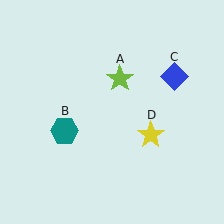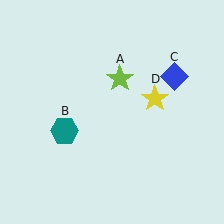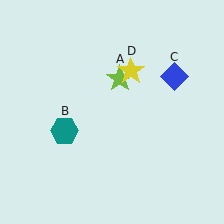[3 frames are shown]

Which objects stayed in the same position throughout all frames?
Lime star (object A) and teal hexagon (object B) and blue diamond (object C) remained stationary.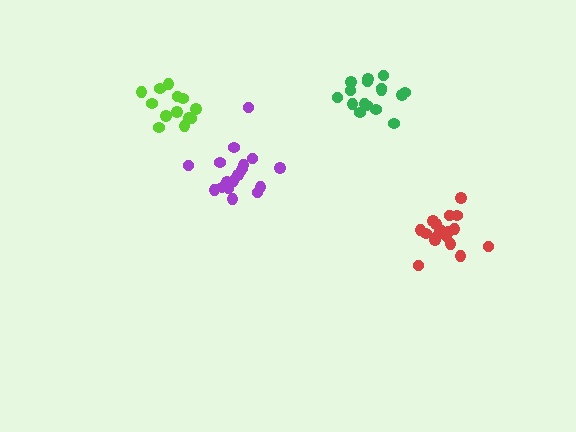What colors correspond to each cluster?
The clusters are colored: green, lime, red, purple.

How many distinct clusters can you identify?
There are 4 distinct clusters.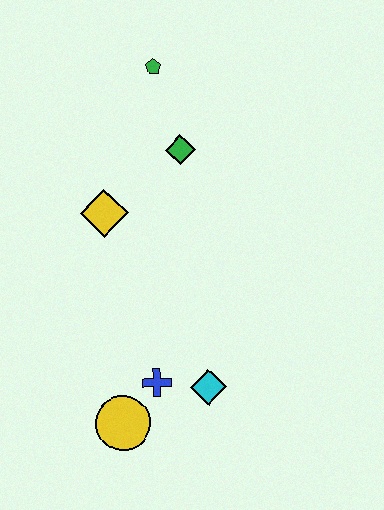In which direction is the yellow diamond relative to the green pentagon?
The yellow diamond is below the green pentagon.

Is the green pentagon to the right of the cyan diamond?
No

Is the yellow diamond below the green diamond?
Yes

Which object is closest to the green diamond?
The green pentagon is closest to the green diamond.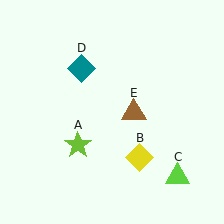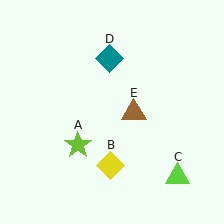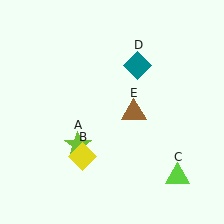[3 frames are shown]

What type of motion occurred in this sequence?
The yellow diamond (object B), teal diamond (object D) rotated clockwise around the center of the scene.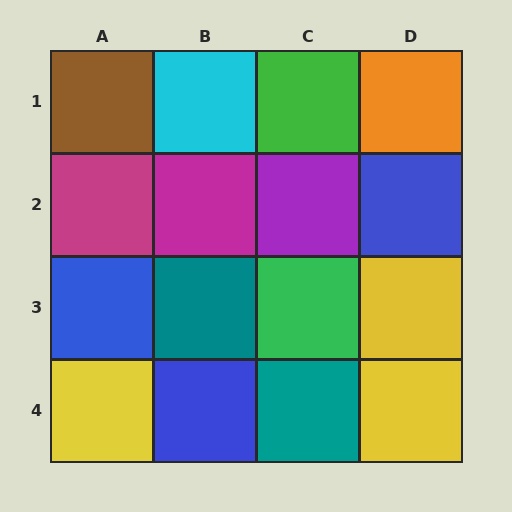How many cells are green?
2 cells are green.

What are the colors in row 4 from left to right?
Yellow, blue, teal, yellow.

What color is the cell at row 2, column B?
Magenta.